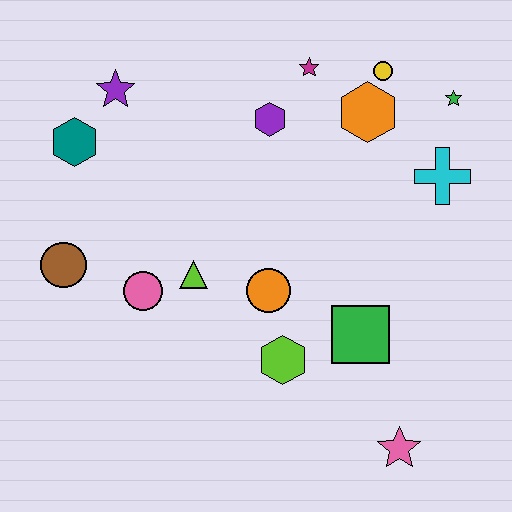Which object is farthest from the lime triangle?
The green star is farthest from the lime triangle.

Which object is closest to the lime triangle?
The pink circle is closest to the lime triangle.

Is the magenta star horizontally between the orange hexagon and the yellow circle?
No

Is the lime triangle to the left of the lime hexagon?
Yes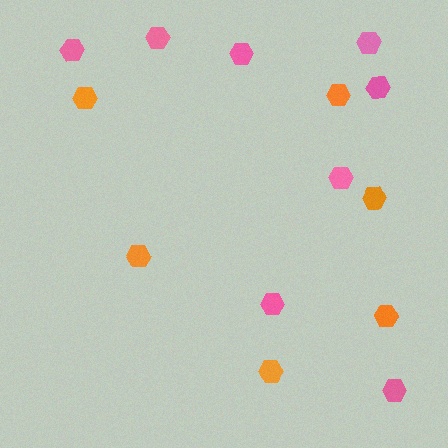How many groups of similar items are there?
There are 2 groups: one group of orange hexagons (6) and one group of pink hexagons (8).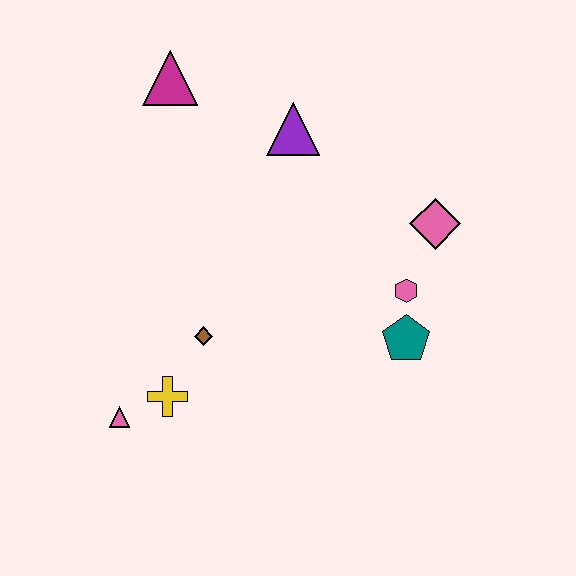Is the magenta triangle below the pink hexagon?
No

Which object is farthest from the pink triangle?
The pink diamond is farthest from the pink triangle.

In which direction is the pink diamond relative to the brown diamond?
The pink diamond is to the right of the brown diamond.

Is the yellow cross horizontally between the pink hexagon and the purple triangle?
No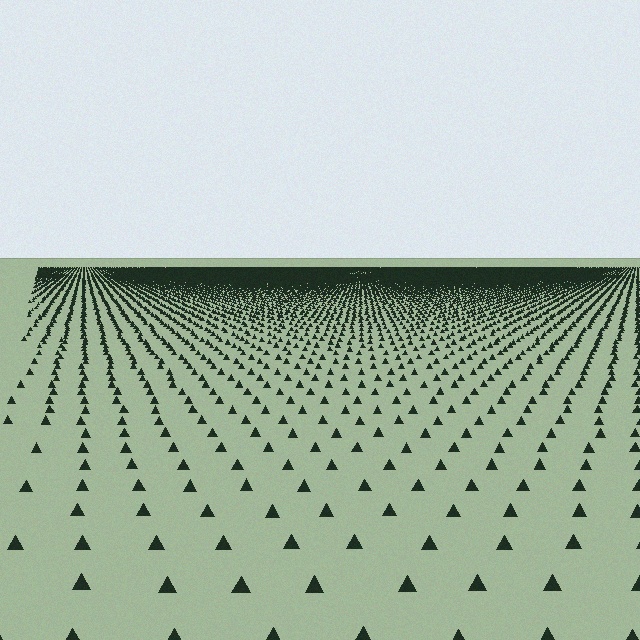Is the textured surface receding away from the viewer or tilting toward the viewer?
The surface is receding away from the viewer. Texture elements get smaller and denser toward the top.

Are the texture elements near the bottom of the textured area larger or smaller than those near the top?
Larger. Near the bottom, elements are closer to the viewer and appear at a bigger on-screen size.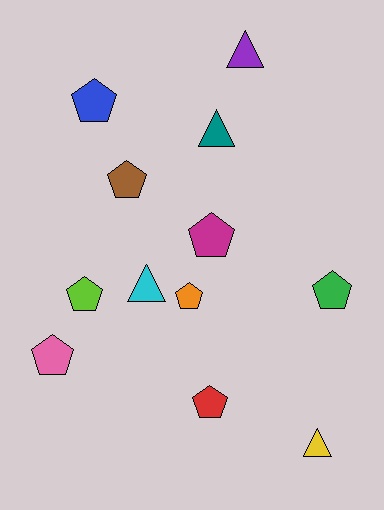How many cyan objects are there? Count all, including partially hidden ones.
There is 1 cyan object.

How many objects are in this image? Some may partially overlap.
There are 12 objects.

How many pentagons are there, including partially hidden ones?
There are 8 pentagons.